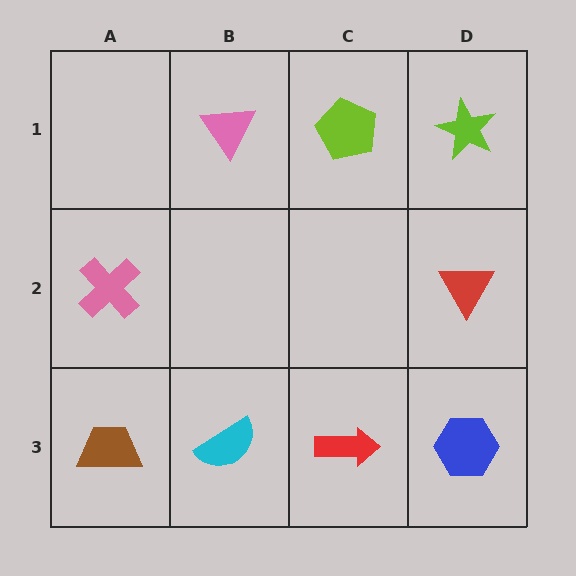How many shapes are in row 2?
2 shapes.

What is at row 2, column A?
A pink cross.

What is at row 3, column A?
A brown trapezoid.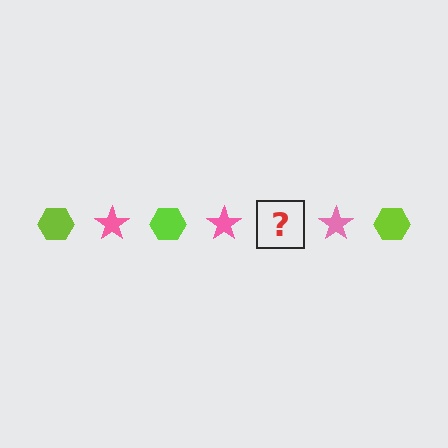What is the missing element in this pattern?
The missing element is a lime hexagon.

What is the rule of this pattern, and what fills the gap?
The rule is that the pattern alternates between lime hexagon and pink star. The gap should be filled with a lime hexagon.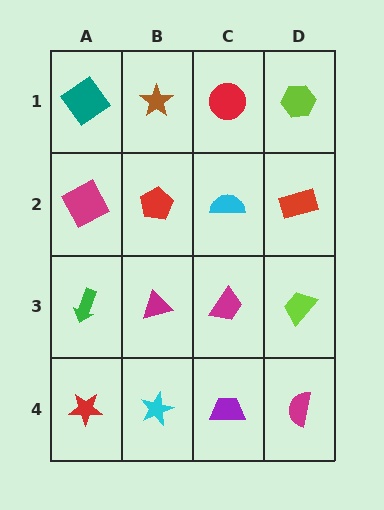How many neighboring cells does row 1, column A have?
2.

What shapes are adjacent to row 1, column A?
A magenta square (row 2, column A), a brown star (row 1, column B).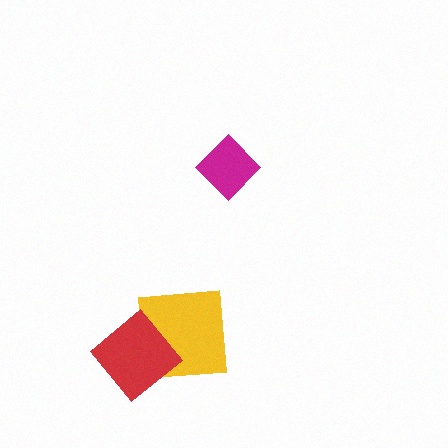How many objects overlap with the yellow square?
1 object overlaps with the yellow square.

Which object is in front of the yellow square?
The red diamond is in front of the yellow square.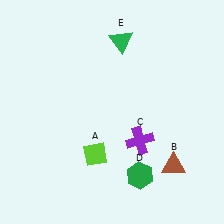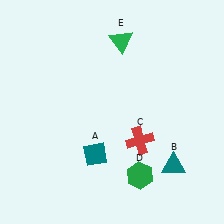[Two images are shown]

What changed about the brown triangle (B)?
In Image 1, B is brown. In Image 2, it changed to teal.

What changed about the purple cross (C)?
In Image 1, C is purple. In Image 2, it changed to red.